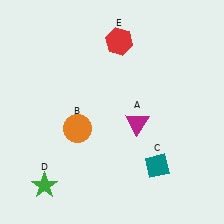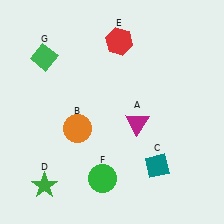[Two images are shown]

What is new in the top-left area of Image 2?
A green diamond (G) was added in the top-left area of Image 2.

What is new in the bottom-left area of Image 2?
A green circle (F) was added in the bottom-left area of Image 2.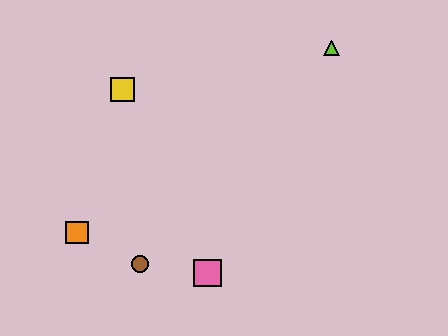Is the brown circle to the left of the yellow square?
No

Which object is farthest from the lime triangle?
The orange square is farthest from the lime triangle.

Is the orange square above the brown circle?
Yes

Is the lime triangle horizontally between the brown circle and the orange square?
No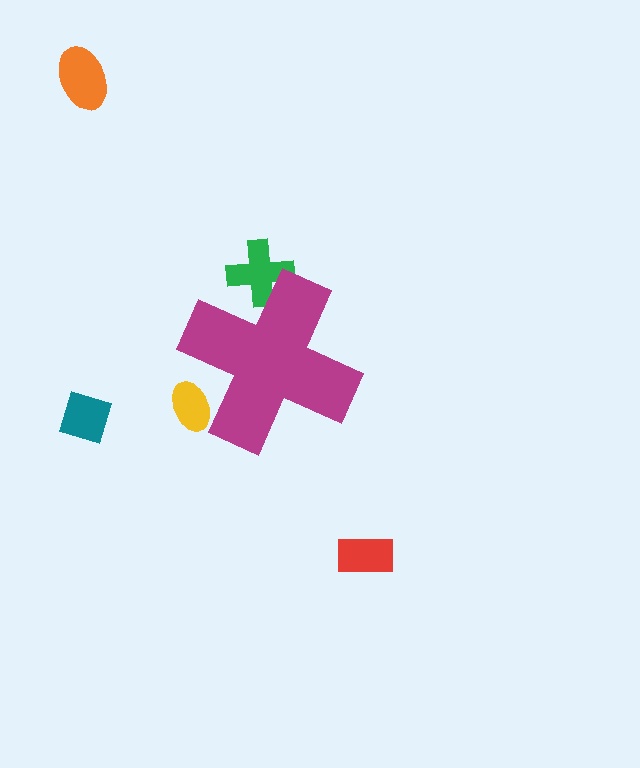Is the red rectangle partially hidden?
No, the red rectangle is fully visible.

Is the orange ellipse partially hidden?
No, the orange ellipse is fully visible.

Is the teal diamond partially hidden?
No, the teal diamond is fully visible.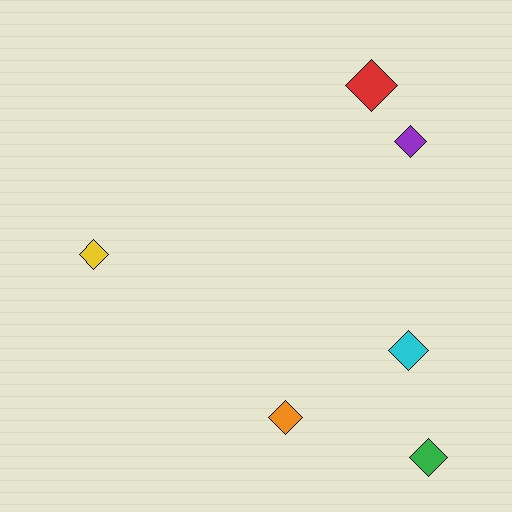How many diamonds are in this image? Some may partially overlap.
There are 6 diamonds.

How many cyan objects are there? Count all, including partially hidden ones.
There is 1 cyan object.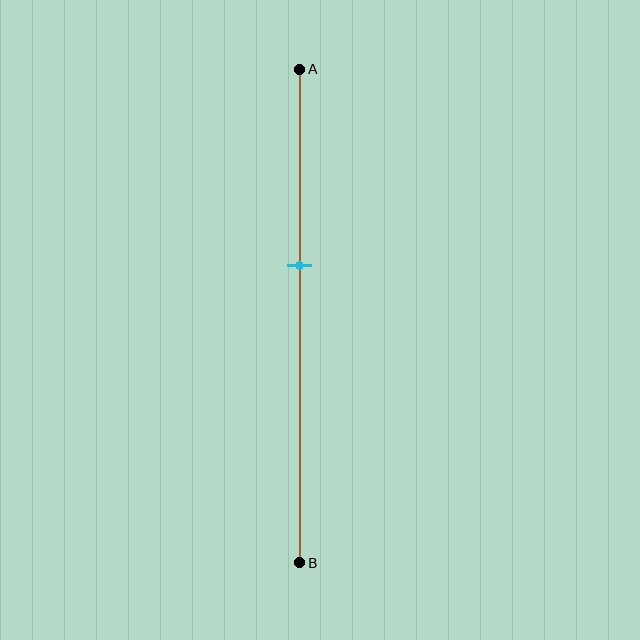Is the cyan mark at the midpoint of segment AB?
No, the mark is at about 40% from A, not at the 50% midpoint.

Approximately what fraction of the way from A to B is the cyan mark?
The cyan mark is approximately 40% of the way from A to B.